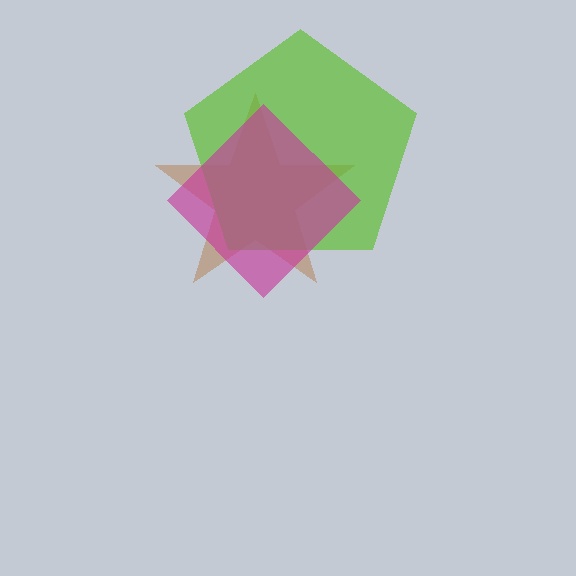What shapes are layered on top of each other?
The layered shapes are: a brown star, a lime pentagon, a magenta diamond.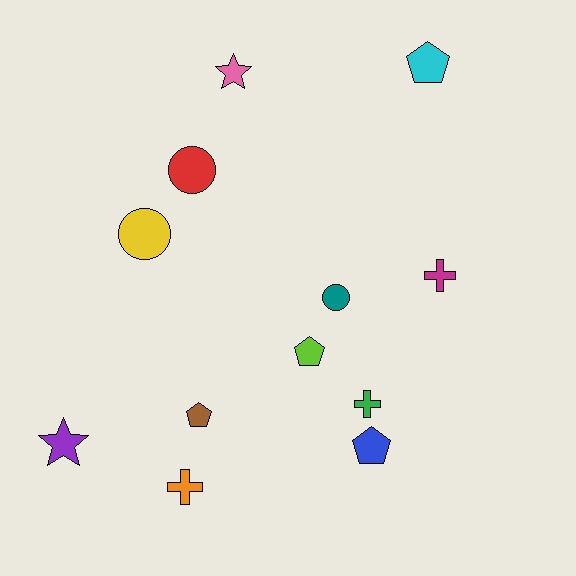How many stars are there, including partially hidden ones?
There are 2 stars.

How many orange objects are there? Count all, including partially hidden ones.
There is 1 orange object.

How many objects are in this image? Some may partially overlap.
There are 12 objects.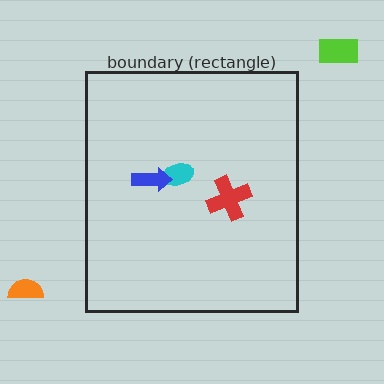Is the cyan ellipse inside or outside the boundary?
Inside.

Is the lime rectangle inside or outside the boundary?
Outside.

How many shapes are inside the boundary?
3 inside, 2 outside.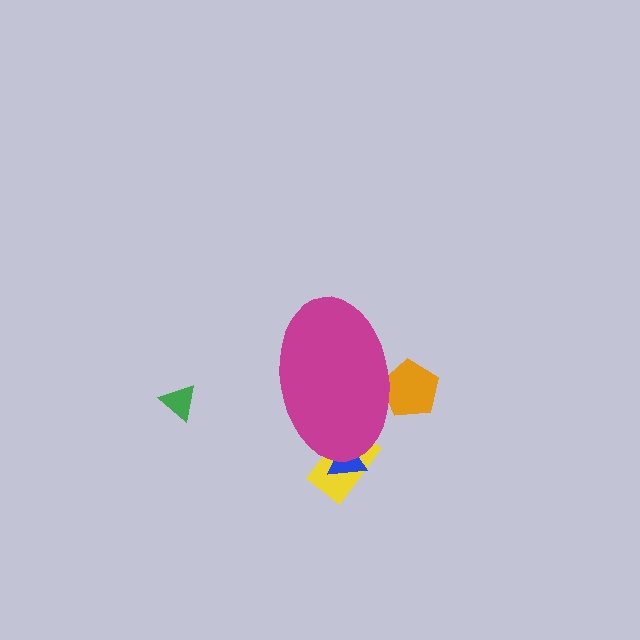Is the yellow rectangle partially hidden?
Yes, the yellow rectangle is partially hidden behind the magenta ellipse.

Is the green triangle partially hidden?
No, the green triangle is fully visible.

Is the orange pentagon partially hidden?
Yes, the orange pentagon is partially hidden behind the magenta ellipse.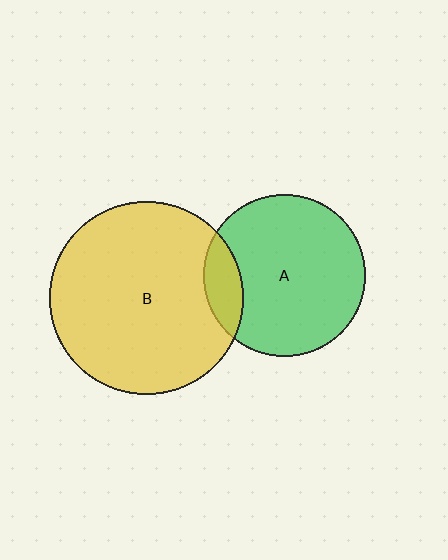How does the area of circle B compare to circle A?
Approximately 1.4 times.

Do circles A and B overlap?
Yes.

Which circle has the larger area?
Circle B (yellow).